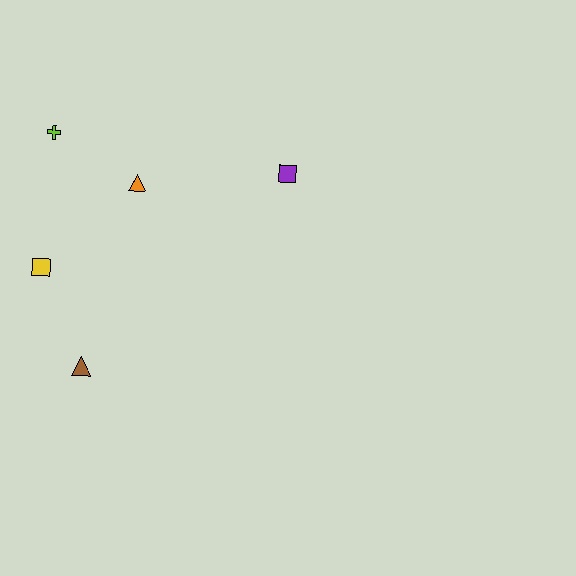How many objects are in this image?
There are 5 objects.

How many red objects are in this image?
There are no red objects.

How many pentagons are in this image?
There are no pentagons.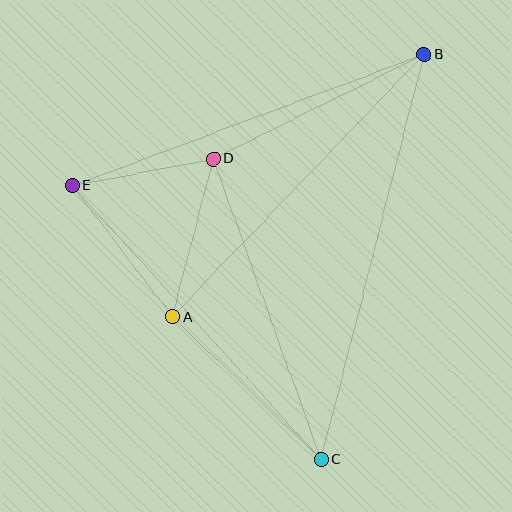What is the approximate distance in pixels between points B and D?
The distance between B and D is approximately 236 pixels.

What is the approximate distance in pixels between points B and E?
The distance between B and E is approximately 375 pixels.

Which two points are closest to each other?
Points D and E are closest to each other.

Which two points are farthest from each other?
Points B and C are farthest from each other.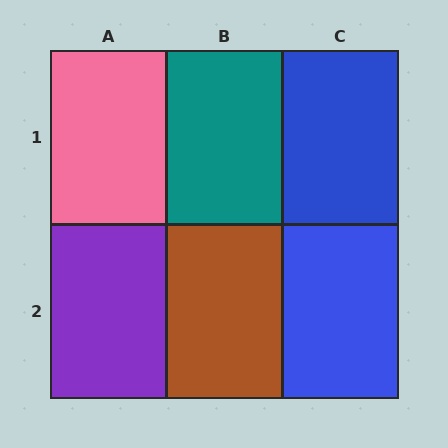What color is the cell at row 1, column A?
Pink.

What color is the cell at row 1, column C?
Blue.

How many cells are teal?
1 cell is teal.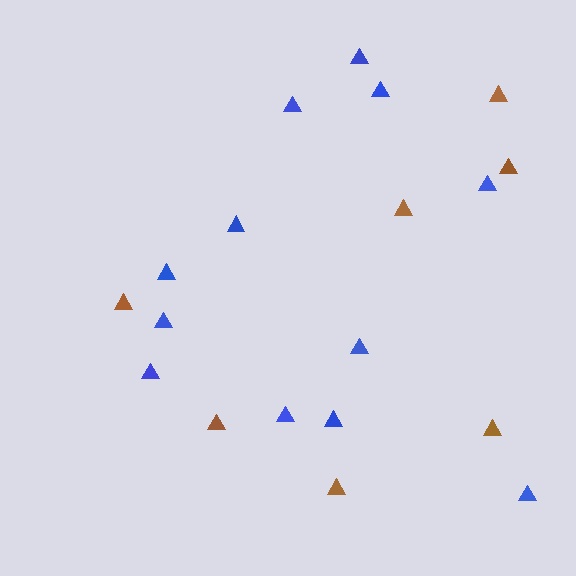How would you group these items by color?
There are 2 groups: one group of blue triangles (12) and one group of brown triangles (7).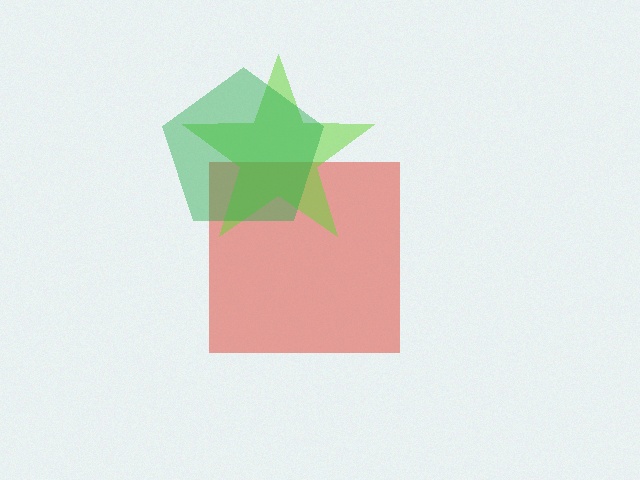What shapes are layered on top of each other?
The layered shapes are: a red square, a lime star, a green pentagon.